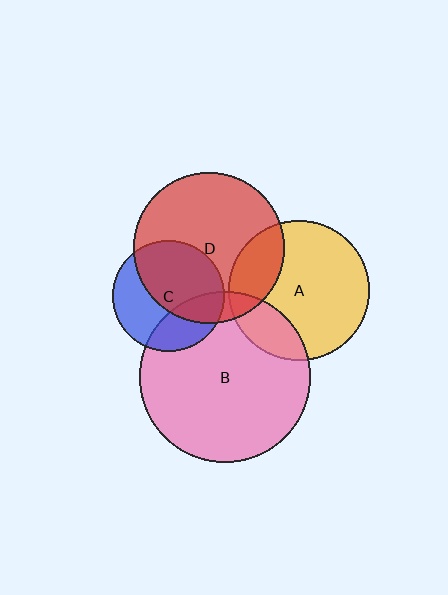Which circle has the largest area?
Circle B (pink).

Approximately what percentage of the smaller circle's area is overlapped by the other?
Approximately 30%.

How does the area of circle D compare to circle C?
Approximately 1.8 times.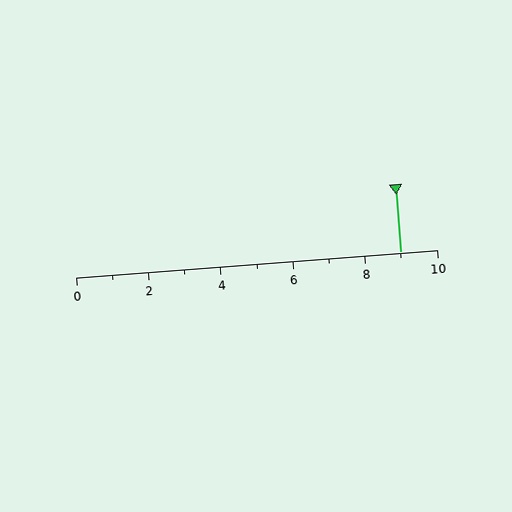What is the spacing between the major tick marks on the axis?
The major ticks are spaced 2 apart.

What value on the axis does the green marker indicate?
The marker indicates approximately 9.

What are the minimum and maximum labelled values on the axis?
The axis runs from 0 to 10.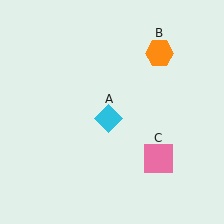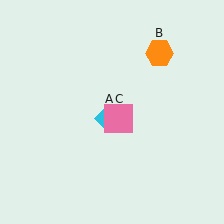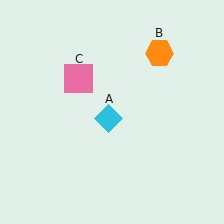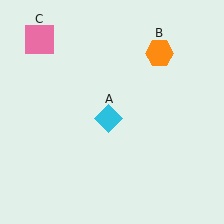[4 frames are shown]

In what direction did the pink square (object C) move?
The pink square (object C) moved up and to the left.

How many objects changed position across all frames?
1 object changed position: pink square (object C).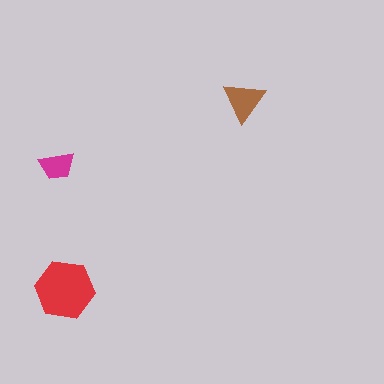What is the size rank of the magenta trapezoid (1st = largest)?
3rd.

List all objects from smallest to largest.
The magenta trapezoid, the brown triangle, the red hexagon.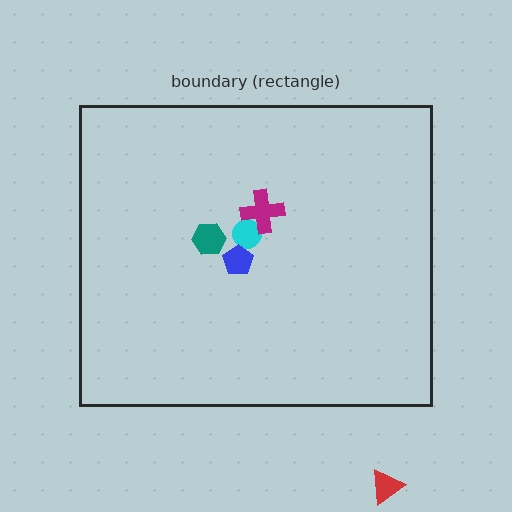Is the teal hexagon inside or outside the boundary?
Inside.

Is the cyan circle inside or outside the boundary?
Inside.